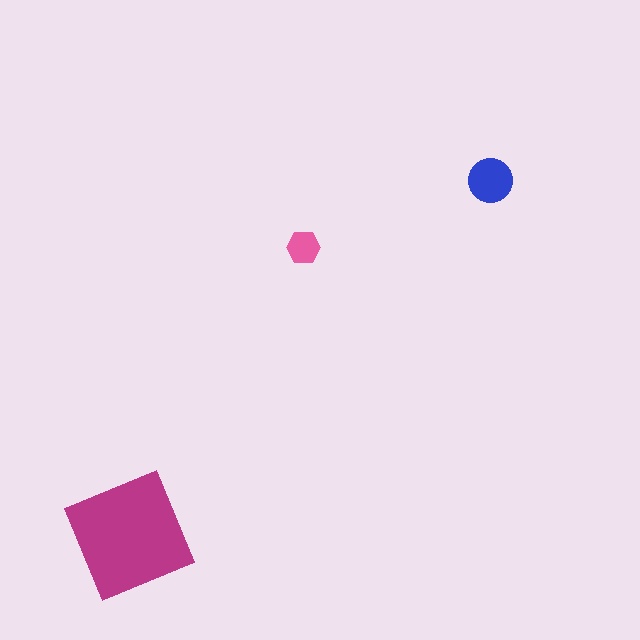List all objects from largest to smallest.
The magenta square, the blue circle, the pink hexagon.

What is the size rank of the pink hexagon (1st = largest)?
3rd.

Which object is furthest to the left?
The magenta square is leftmost.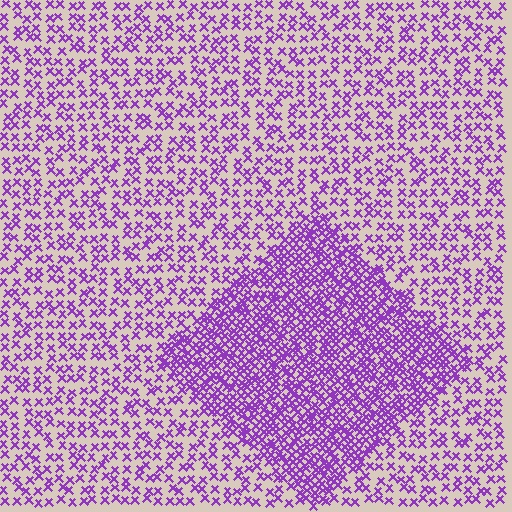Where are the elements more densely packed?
The elements are more densely packed inside the diamond boundary.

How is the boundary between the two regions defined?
The boundary is defined by a change in element density (approximately 2.2x ratio). All elements are the same color, size, and shape.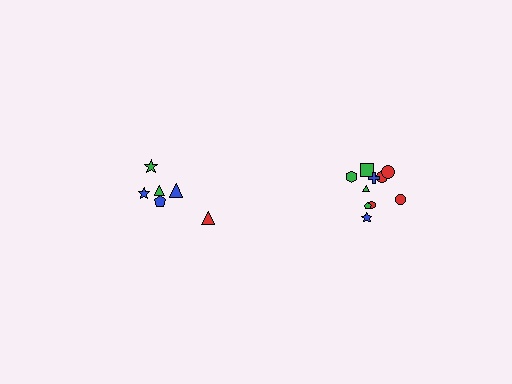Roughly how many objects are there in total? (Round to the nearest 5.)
Roughly 15 objects in total.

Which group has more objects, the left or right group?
The right group.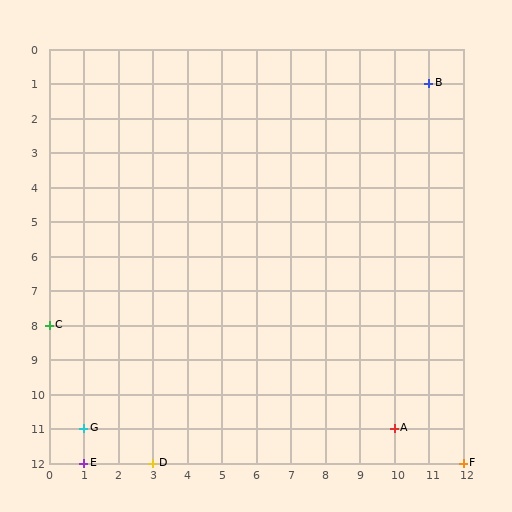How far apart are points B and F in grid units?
Points B and F are 1 column and 11 rows apart (about 11.0 grid units diagonally).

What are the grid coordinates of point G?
Point G is at grid coordinates (1, 11).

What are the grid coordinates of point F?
Point F is at grid coordinates (12, 12).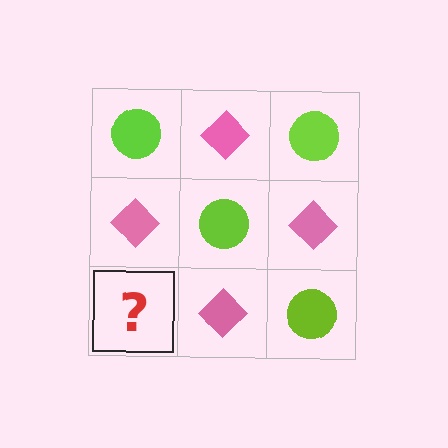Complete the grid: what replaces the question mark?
The question mark should be replaced with a lime circle.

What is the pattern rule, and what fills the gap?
The rule is that it alternates lime circle and pink diamond in a checkerboard pattern. The gap should be filled with a lime circle.